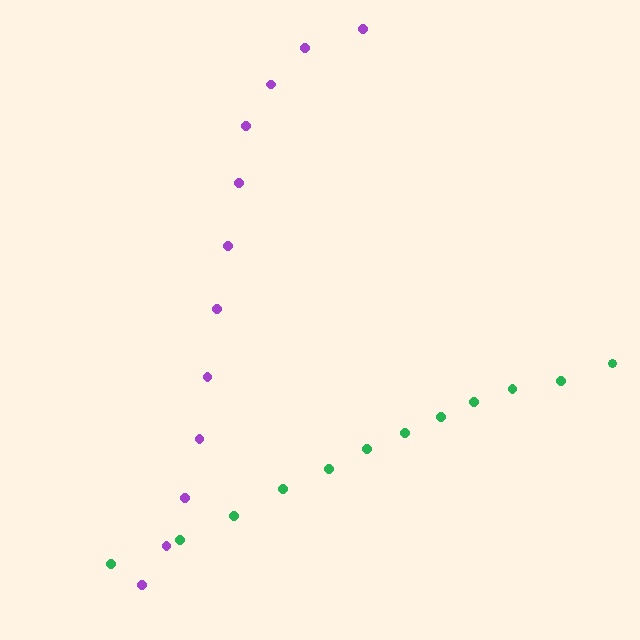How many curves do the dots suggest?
There are 2 distinct paths.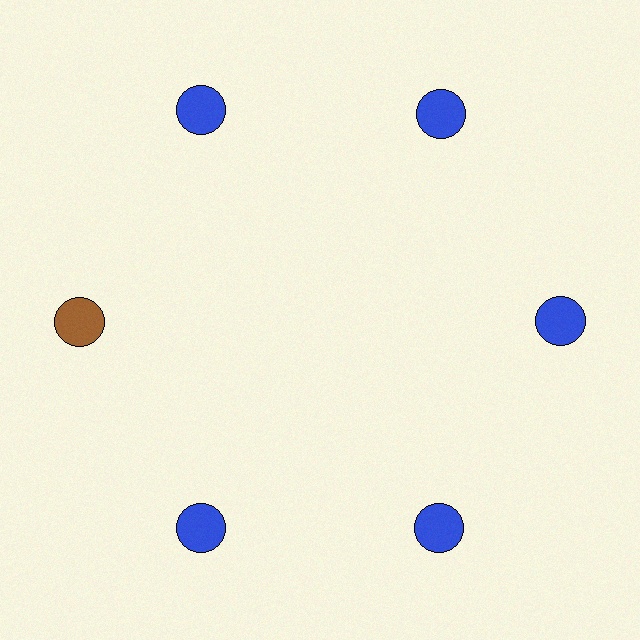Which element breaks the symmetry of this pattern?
The brown circle at roughly the 9 o'clock position breaks the symmetry. All other shapes are blue circles.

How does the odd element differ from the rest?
It has a different color: brown instead of blue.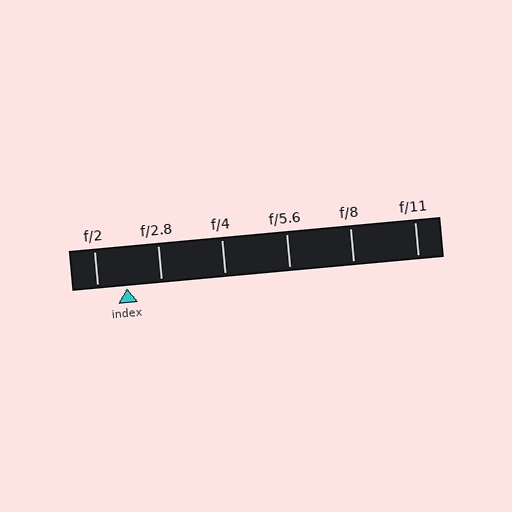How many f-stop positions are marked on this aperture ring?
There are 6 f-stop positions marked.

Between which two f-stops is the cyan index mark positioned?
The index mark is between f/2 and f/2.8.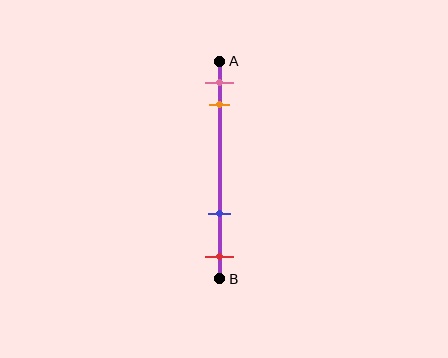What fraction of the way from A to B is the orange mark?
The orange mark is approximately 20% (0.2) of the way from A to B.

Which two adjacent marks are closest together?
The pink and orange marks are the closest adjacent pair.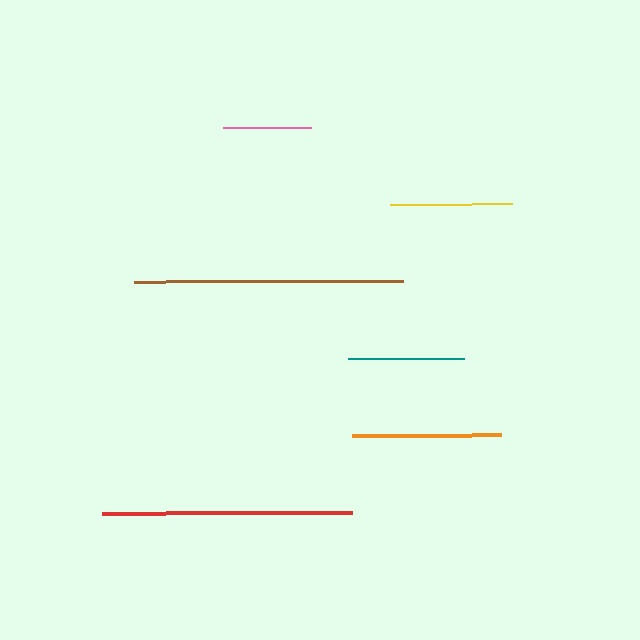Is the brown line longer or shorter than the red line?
The brown line is longer than the red line.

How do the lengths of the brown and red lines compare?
The brown and red lines are approximately the same length.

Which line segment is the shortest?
The pink line is the shortest at approximately 88 pixels.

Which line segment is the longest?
The brown line is the longest at approximately 269 pixels.